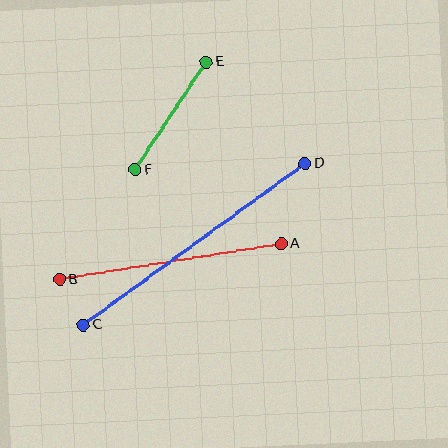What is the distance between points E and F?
The distance is approximately 129 pixels.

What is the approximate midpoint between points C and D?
The midpoint is at approximately (194, 244) pixels.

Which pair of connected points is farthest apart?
Points C and D are farthest apart.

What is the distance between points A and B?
The distance is approximately 225 pixels.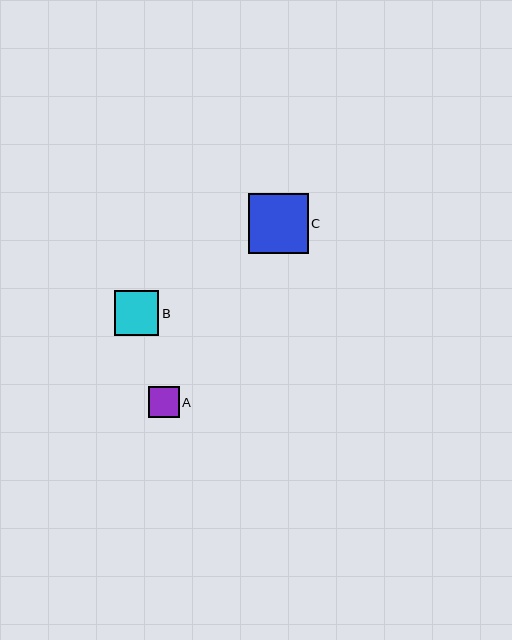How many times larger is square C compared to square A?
Square C is approximately 1.9 times the size of square A.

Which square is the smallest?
Square A is the smallest with a size of approximately 31 pixels.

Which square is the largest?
Square C is the largest with a size of approximately 60 pixels.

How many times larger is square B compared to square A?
Square B is approximately 1.4 times the size of square A.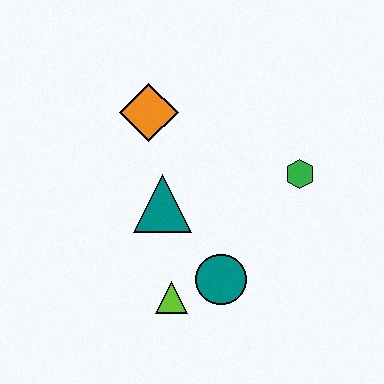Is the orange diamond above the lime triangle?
Yes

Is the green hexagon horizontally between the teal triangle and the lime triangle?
No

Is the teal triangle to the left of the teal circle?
Yes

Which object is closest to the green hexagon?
The teal circle is closest to the green hexagon.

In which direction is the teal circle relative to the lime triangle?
The teal circle is to the right of the lime triangle.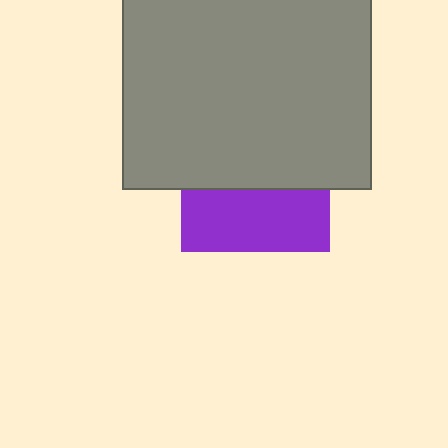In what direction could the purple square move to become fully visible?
The purple square could move down. That would shift it out from behind the gray square entirely.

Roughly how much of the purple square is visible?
A small part of it is visible (roughly 42%).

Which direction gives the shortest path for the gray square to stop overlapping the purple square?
Moving up gives the shortest separation.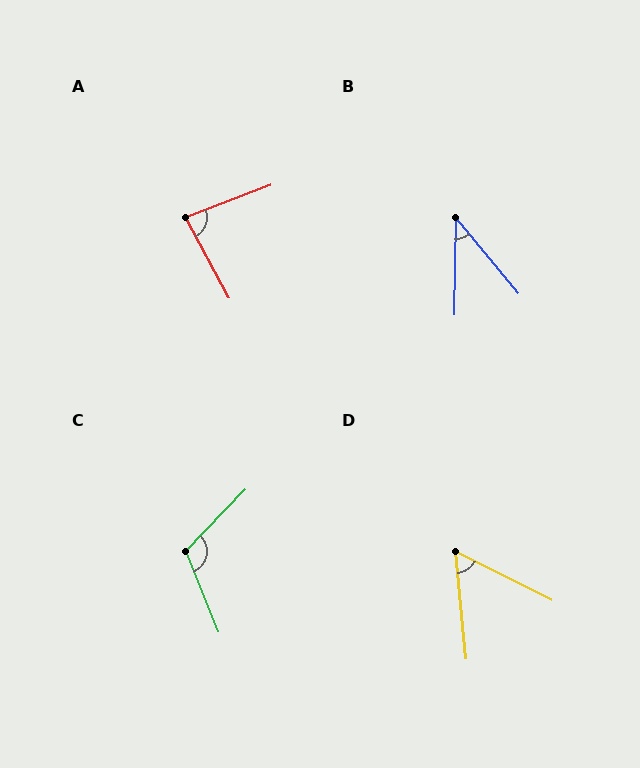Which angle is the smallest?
B, at approximately 40 degrees.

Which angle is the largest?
C, at approximately 114 degrees.